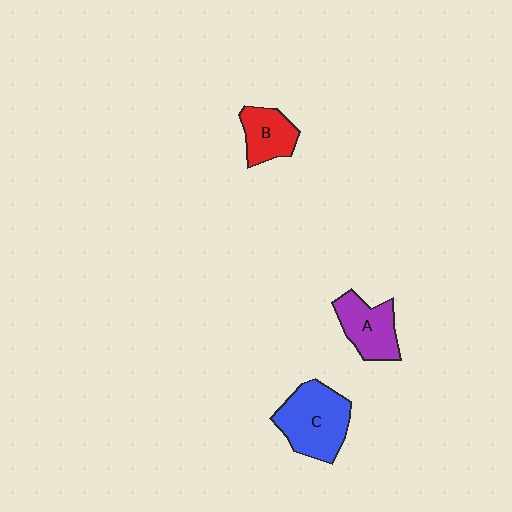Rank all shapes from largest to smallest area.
From largest to smallest: C (blue), A (purple), B (red).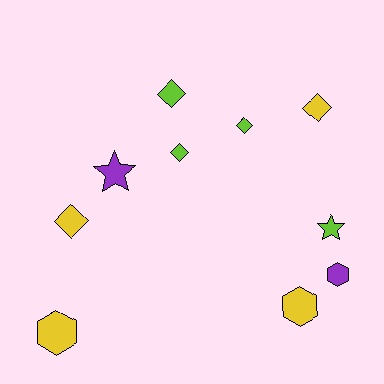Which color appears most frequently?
Lime, with 4 objects.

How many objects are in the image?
There are 10 objects.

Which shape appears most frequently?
Diamond, with 5 objects.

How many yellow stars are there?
There are no yellow stars.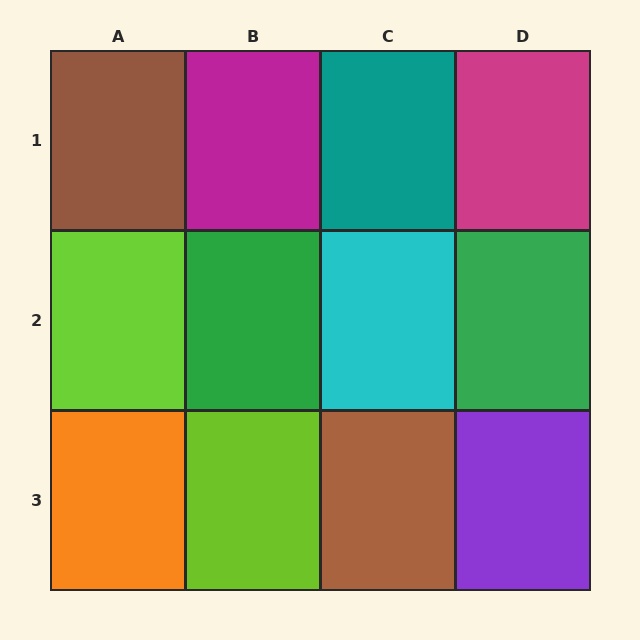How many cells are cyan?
1 cell is cyan.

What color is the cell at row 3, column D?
Purple.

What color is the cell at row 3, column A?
Orange.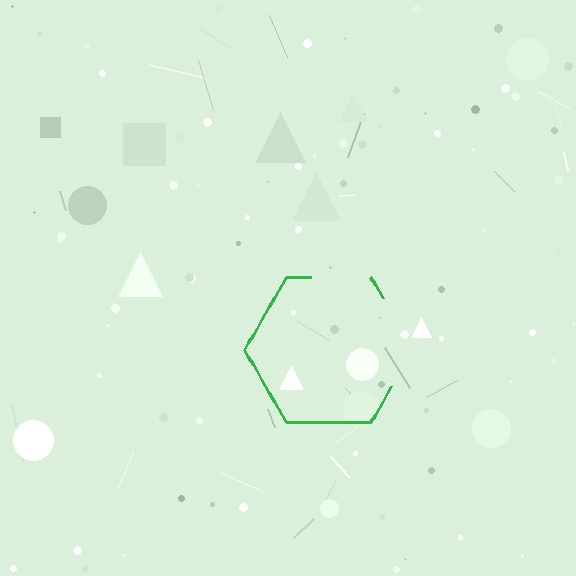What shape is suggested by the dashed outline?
The dashed outline suggests a hexagon.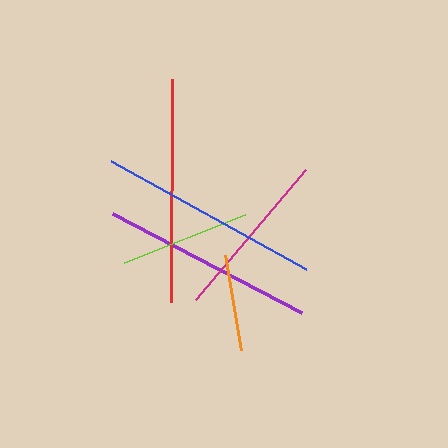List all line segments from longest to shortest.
From longest to shortest: red, blue, purple, magenta, lime, orange.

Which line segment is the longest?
The red line is the longest at approximately 223 pixels.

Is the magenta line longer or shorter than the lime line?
The magenta line is longer than the lime line.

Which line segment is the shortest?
The orange line is the shortest at approximately 96 pixels.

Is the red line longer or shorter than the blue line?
The red line is longer than the blue line.